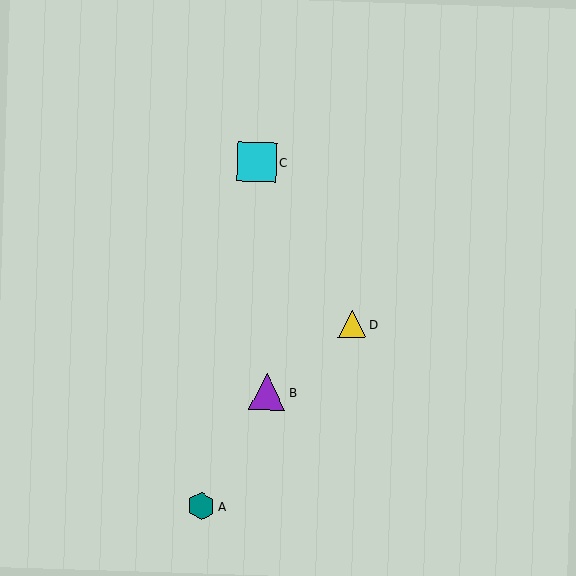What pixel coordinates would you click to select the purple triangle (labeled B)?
Click at (267, 392) to select the purple triangle B.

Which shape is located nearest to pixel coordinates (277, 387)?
The purple triangle (labeled B) at (267, 392) is nearest to that location.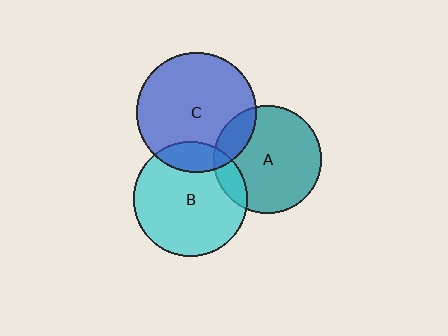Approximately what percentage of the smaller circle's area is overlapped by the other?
Approximately 15%.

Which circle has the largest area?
Circle C (blue).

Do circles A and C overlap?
Yes.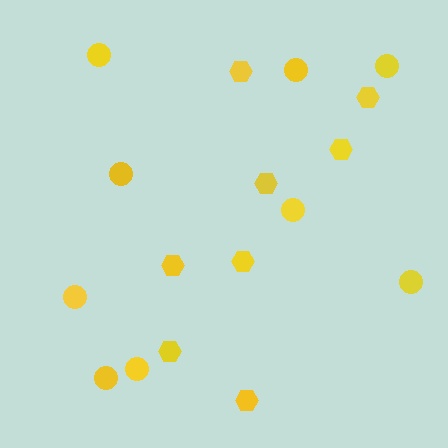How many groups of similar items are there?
There are 2 groups: one group of circles (9) and one group of hexagons (8).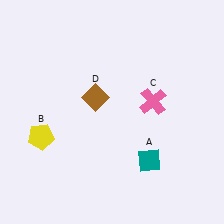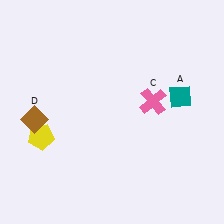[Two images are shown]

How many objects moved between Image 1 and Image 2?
2 objects moved between the two images.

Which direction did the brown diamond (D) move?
The brown diamond (D) moved left.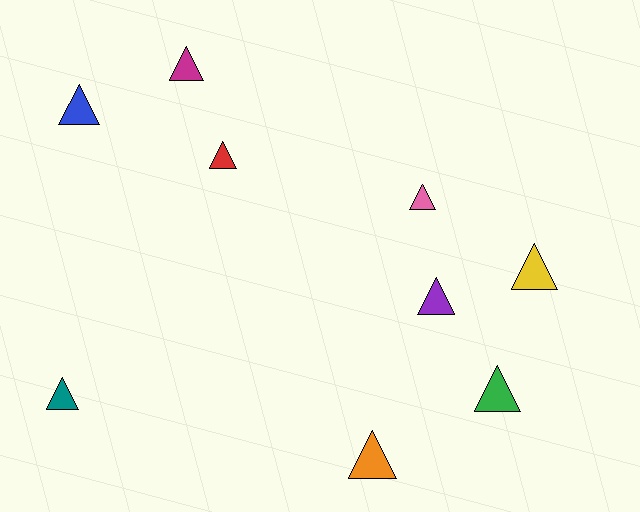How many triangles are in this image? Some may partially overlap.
There are 9 triangles.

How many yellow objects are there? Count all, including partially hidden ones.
There is 1 yellow object.